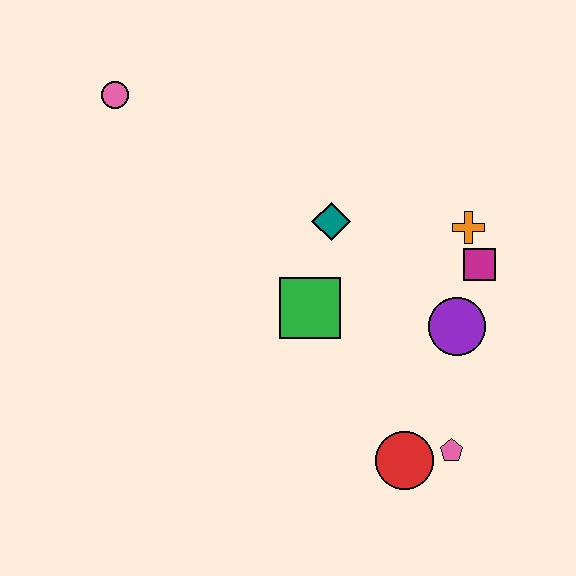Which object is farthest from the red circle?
The pink circle is farthest from the red circle.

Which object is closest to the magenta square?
The orange cross is closest to the magenta square.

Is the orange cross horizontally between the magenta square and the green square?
Yes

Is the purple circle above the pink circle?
No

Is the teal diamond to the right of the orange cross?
No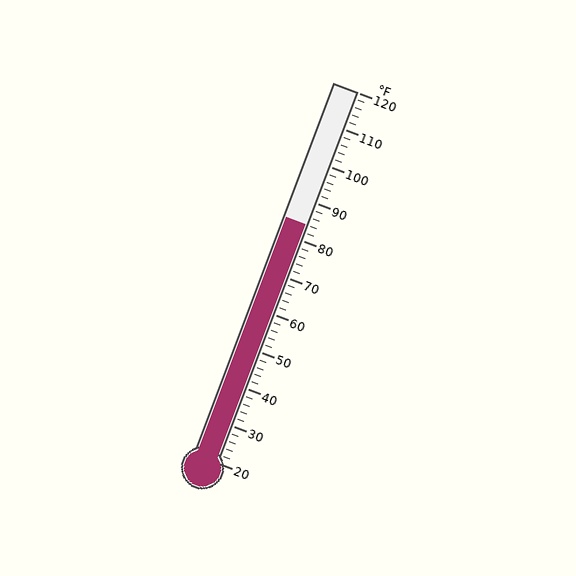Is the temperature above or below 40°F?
The temperature is above 40°F.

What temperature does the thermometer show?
The thermometer shows approximately 84°F.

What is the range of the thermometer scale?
The thermometer scale ranges from 20°F to 120°F.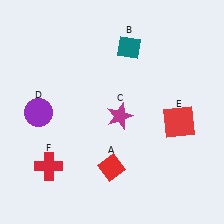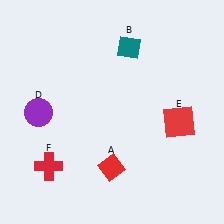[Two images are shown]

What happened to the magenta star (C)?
The magenta star (C) was removed in Image 2. It was in the bottom-right area of Image 1.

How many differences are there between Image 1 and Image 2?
There is 1 difference between the two images.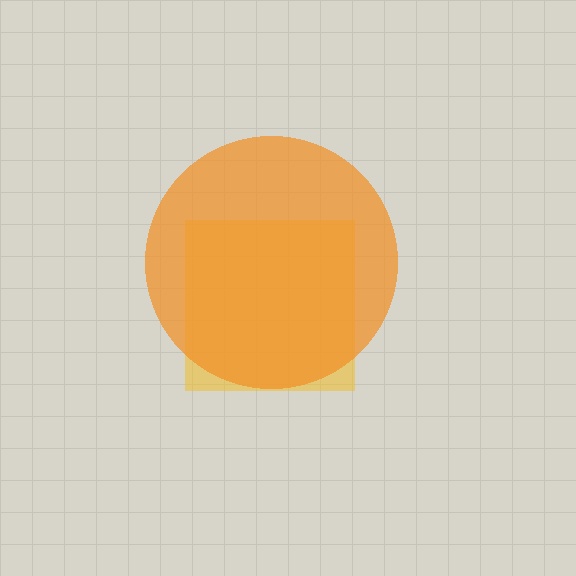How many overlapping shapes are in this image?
There are 2 overlapping shapes in the image.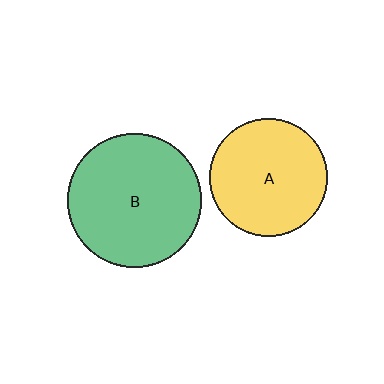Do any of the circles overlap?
No, none of the circles overlap.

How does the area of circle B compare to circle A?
Approximately 1.3 times.